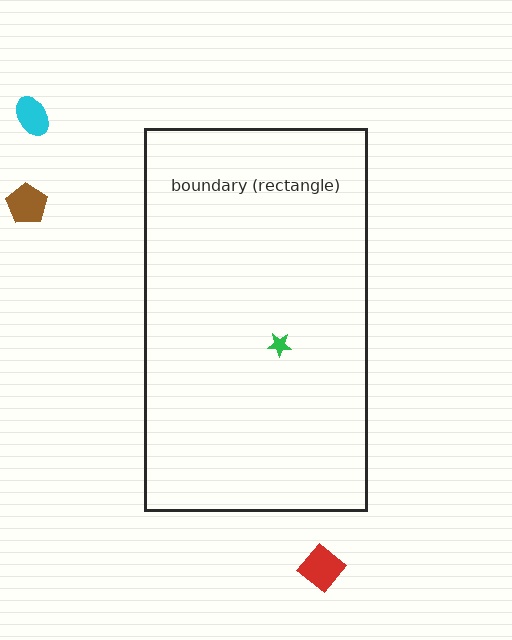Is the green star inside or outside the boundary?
Inside.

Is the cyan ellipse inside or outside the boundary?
Outside.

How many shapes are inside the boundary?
1 inside, 3 outside.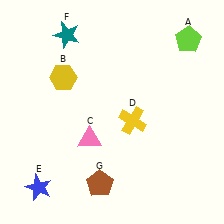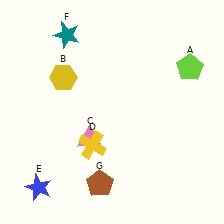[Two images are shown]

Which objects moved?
The objects that moved are: the lime pentagon (A), the yellow cross (D).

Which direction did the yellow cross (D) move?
The yellow cross (D) moved left.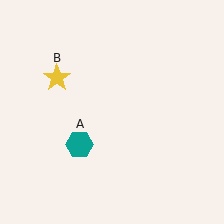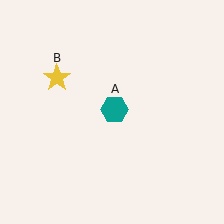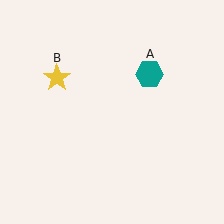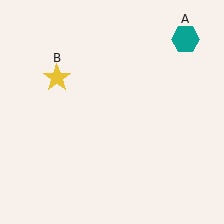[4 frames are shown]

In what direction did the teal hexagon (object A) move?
The teal hexagon (object A) moved up and to the right.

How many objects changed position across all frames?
1 object changed position: teal hexagon (object A).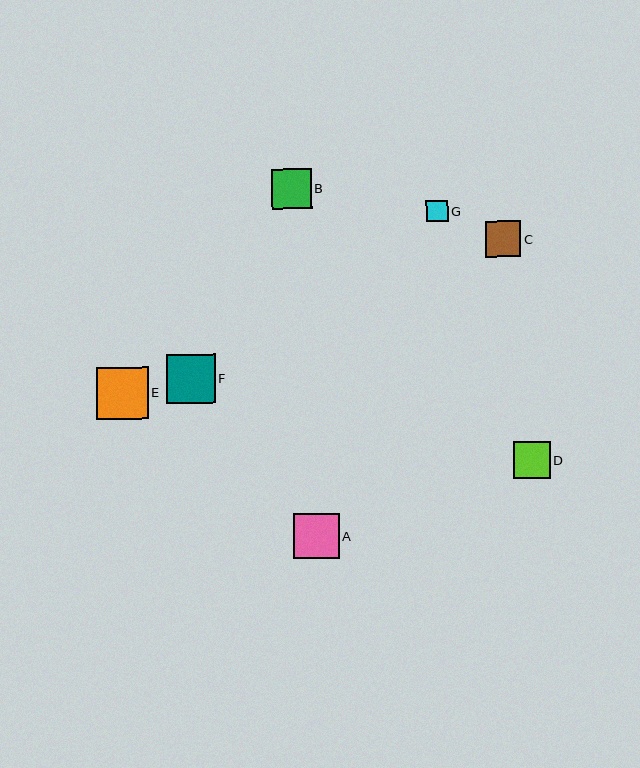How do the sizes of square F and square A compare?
Square F and square A are approximately the same size.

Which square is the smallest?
Square G is the smallest with a size of approximately 21 pixels.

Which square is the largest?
Square E is the largest with a size of approximately 52 pixels.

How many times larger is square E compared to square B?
Square E is approximately 1.3 times the size of square B.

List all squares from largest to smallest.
From largest to smallest: E, F, A, B, D, C, G.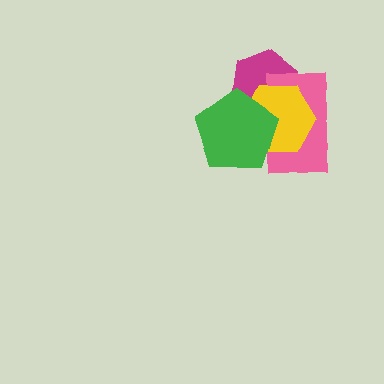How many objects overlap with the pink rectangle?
3 objects overlap with the pink rectangle.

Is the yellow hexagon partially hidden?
Yes, it is partially covered by another shape.